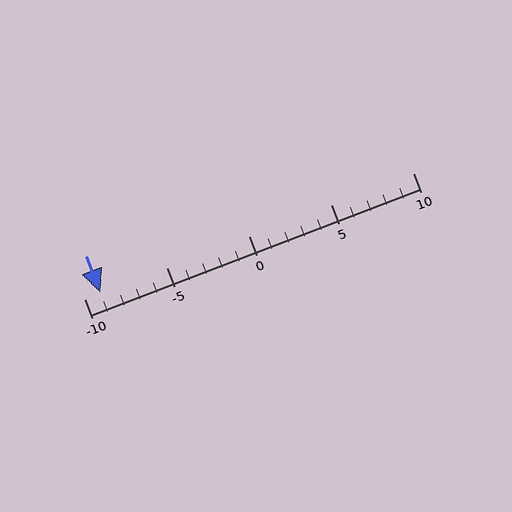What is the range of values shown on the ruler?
The ruler shows values from -10 to 10.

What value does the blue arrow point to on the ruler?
The blue arrow points to approximately -9.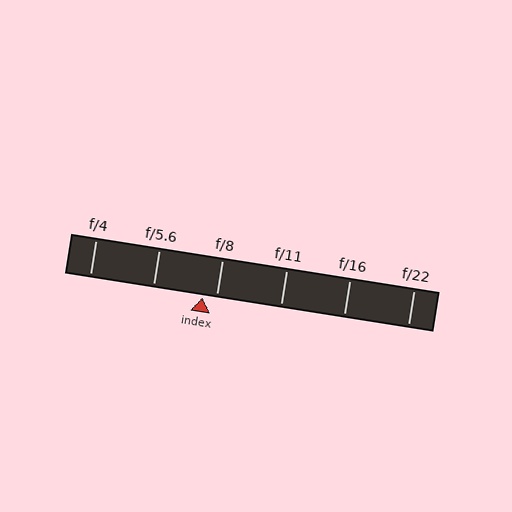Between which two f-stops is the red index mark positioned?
The index mark is between f/5.6 and f/8.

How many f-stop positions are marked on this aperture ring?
There are 6 f-stop positions marked.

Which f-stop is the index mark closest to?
The index mark is closest to f/8.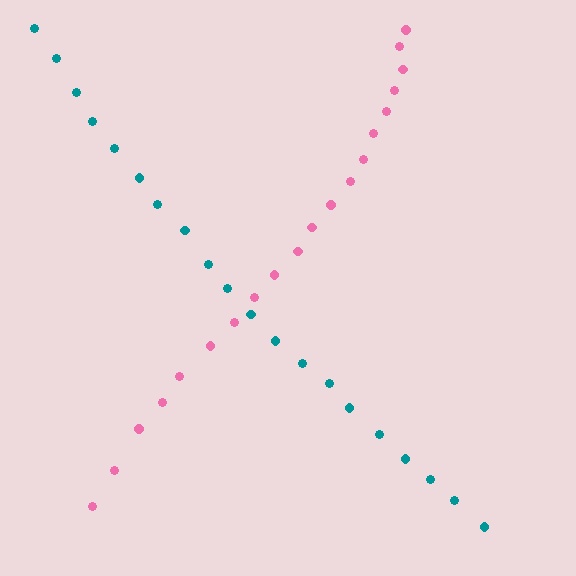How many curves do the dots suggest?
There are 2 distinct paths.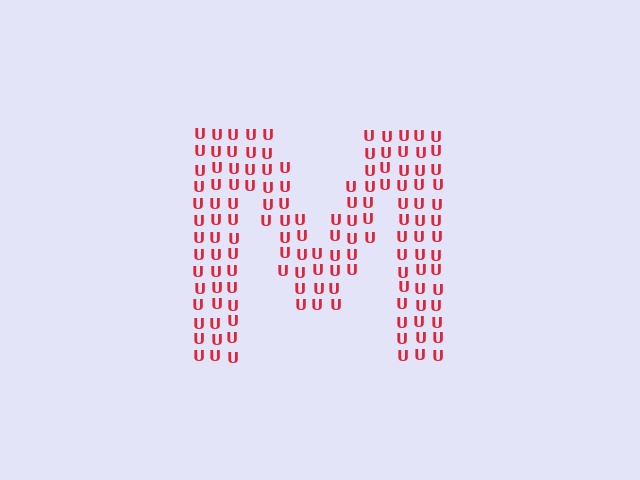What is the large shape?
The large shape is the letter M.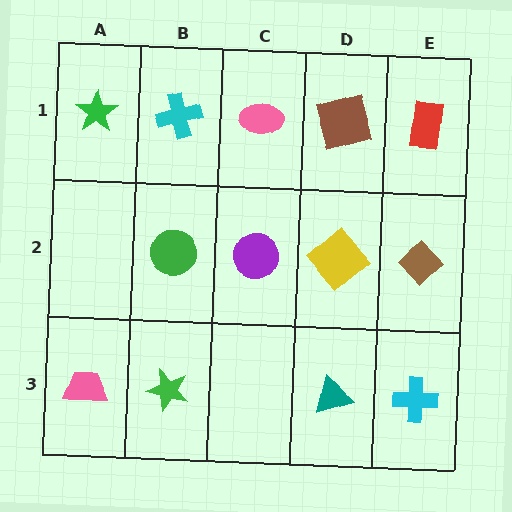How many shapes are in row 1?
5 shapes.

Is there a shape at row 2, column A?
No, that cell is empty.